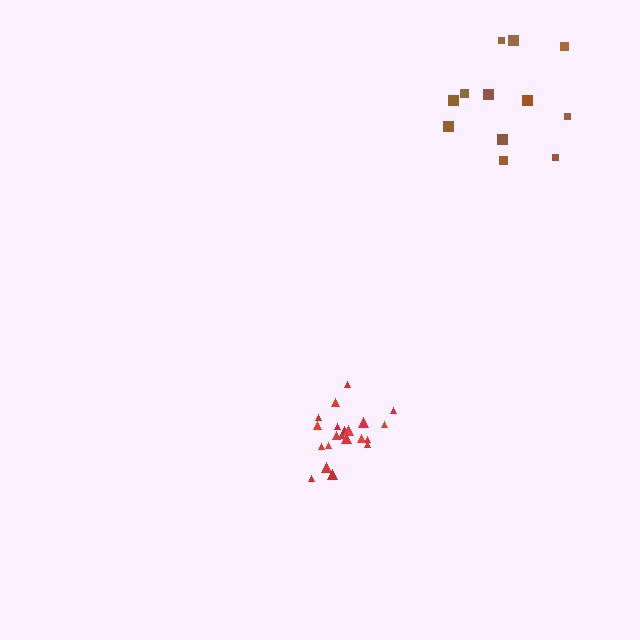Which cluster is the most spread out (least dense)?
Brown.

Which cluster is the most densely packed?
Red.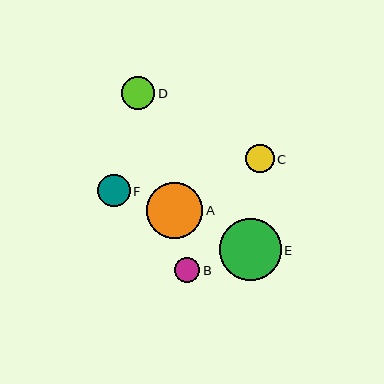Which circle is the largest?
Circle E is the largest with a size of approximately 62 pixels.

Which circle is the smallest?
Circle B is the smallest with a size of approximately 26 pixels.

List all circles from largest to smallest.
From largest to smallest: E, A, D, F, C, B.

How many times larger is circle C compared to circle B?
Circle C is approximately 1.1 times the size of circle B.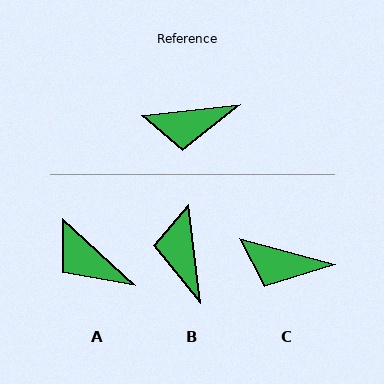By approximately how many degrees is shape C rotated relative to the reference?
Approximately 22 degrees clockwise.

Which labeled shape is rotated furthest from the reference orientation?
B, about 89 degrees away.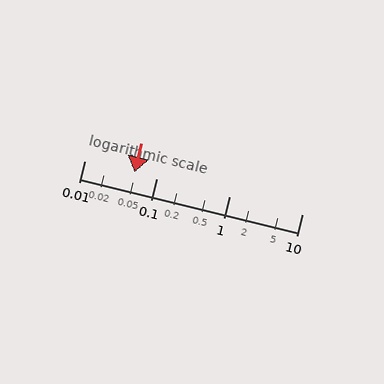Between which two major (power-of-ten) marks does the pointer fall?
The pointer is between 0.01 and 0.1.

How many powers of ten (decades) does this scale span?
The scale spans 3 decades, from 0.01 to 10.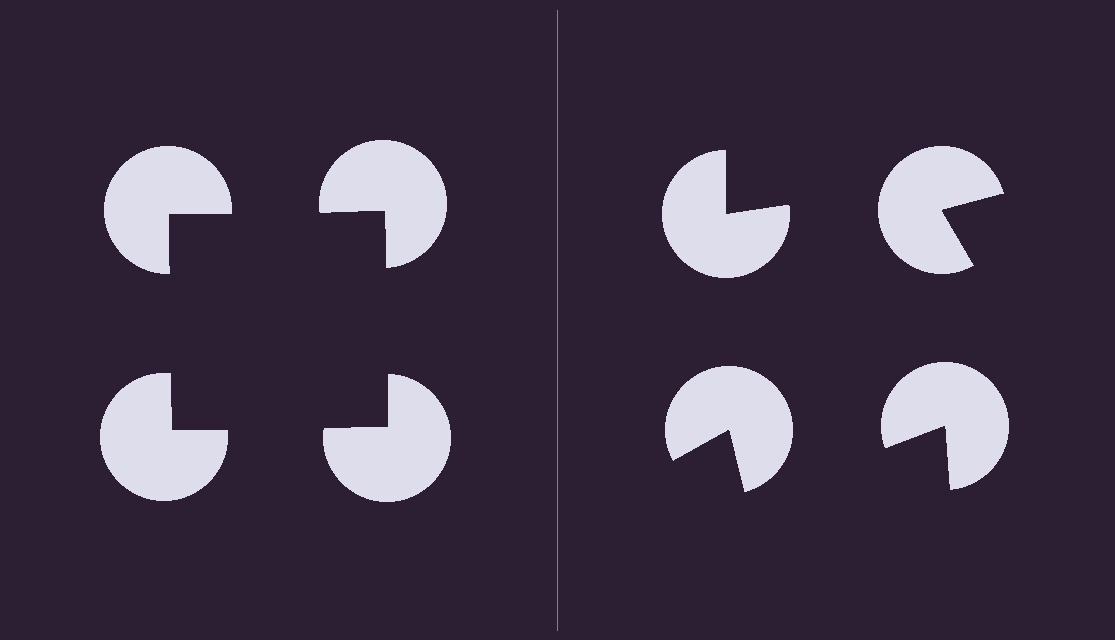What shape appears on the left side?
An illusory square.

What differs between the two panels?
The pac-man discs are positioned identically on both sides; only the wedge orientations differ. On the left they align to a square; on the right they are misaligned.